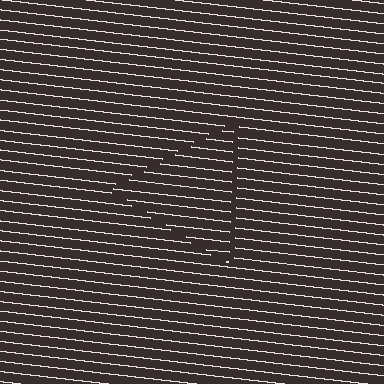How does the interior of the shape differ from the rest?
The interior of the shape contains the same grating, shifted by half a period — the contour is defined by the phase discontinuity where line-ends from the inner and outer gratings abut.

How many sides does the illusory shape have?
3 sides — the line-ends trace a triangle.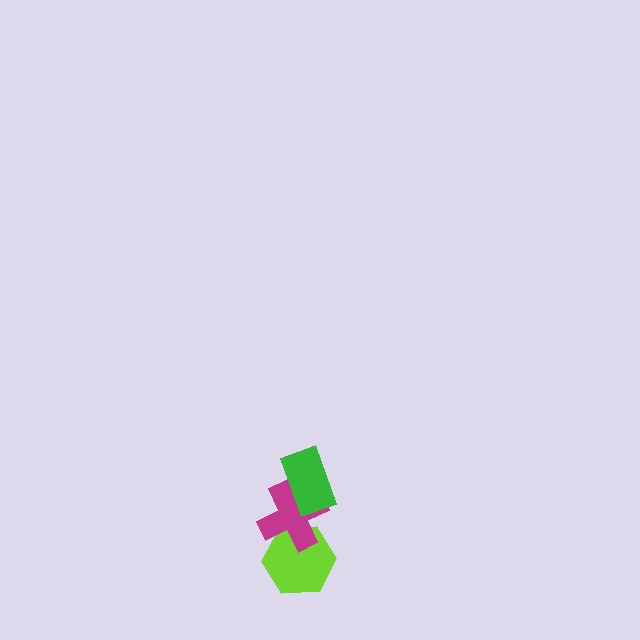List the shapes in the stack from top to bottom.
From top to bottom: the green rectangle, the magenta cross, the lime hexagon.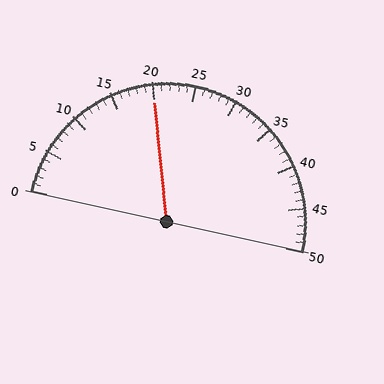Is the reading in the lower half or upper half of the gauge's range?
The reading is in the lower half of the range (0 to 50).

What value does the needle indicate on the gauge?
The needle indicates approximately 20.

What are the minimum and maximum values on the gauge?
The gauge ranges from 0 to 50.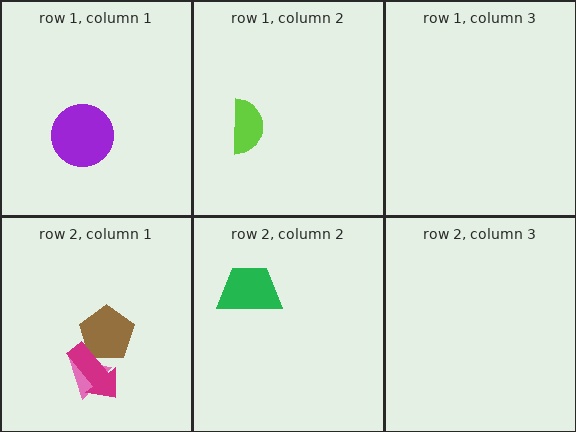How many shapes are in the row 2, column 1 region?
3.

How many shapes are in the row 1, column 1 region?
1.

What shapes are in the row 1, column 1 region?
The purple circle.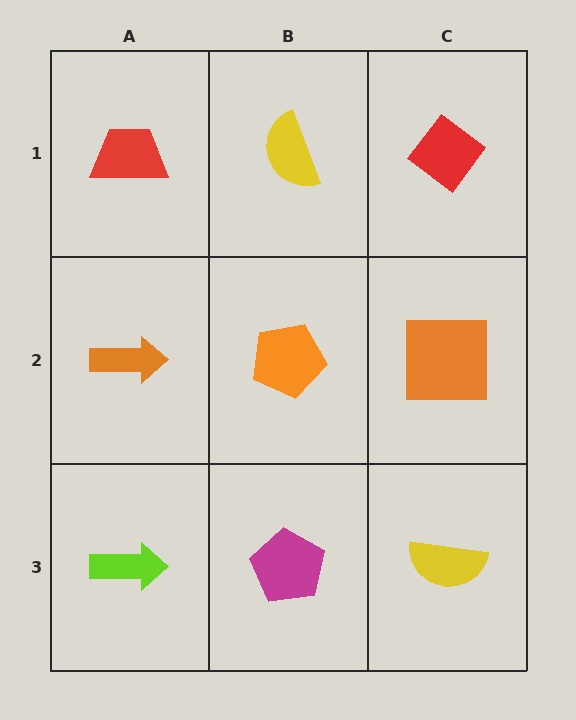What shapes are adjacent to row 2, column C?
A red diamond (row 1, column C), a yellow semicircle (row 3, column C), an orange pentagon (row 2, column B).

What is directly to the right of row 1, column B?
A red diamond.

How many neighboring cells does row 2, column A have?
3.